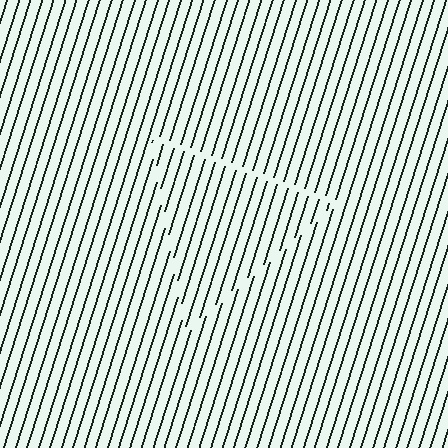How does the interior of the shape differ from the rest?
The interior of the shape contains the same grating, shifted by half a period — the contour is defined by the phase discontinuity where line-ends from the inner and outer gratings abut.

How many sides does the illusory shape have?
3 sides — the line-ends trace a triangle.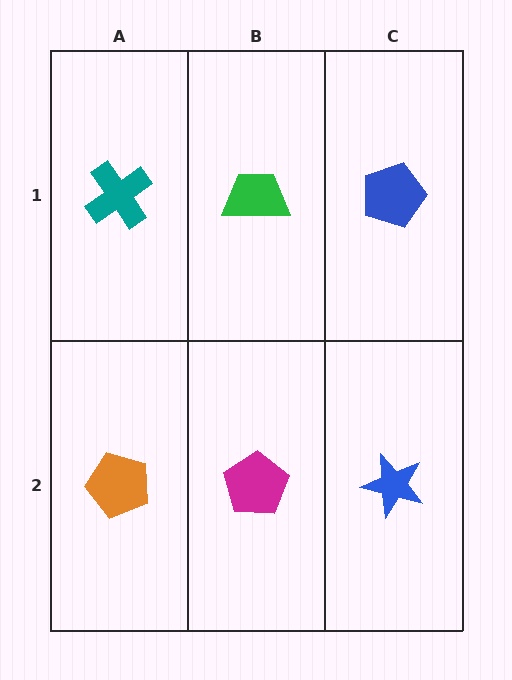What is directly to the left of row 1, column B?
A teal cross.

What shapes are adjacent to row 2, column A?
A teal cross (row 1, column A), a magenta pentagon (row 2, column B).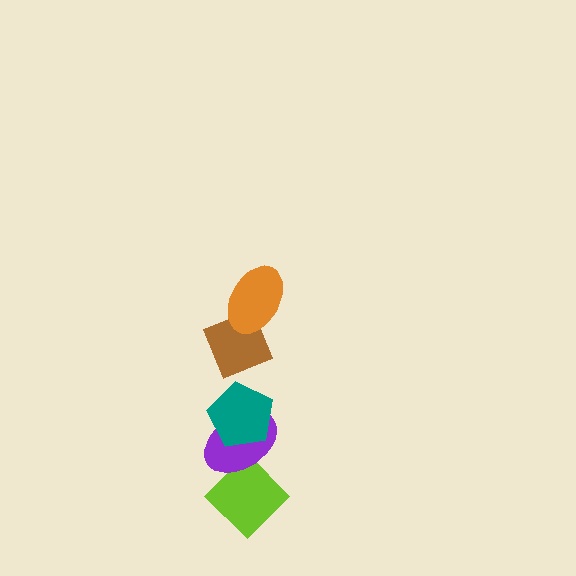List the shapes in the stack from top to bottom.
From top to bottom: the orange ellipse, the brown diamond, the teal pentagon, the purple ellipse, the lime diamond.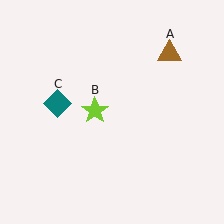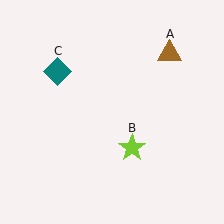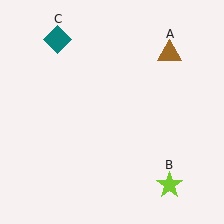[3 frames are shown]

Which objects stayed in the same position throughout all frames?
Brown triangle (object A) remained stationary.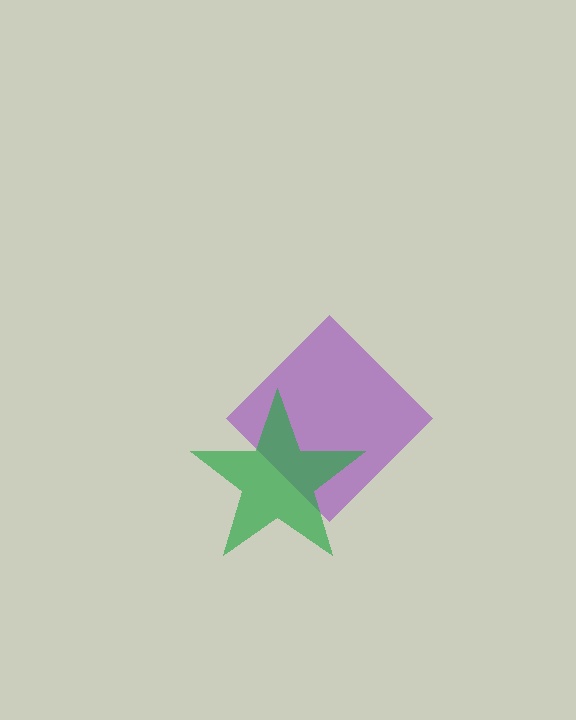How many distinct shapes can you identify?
There are 2 distinct shapes: a purple diamond, a green star.